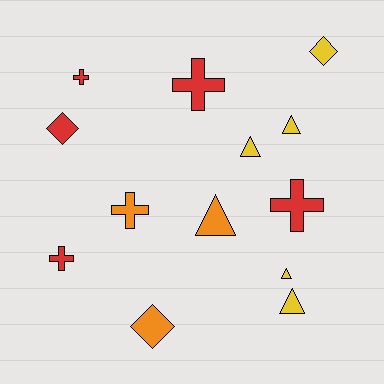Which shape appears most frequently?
Triangle, with 5 objects.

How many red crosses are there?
There are 4 red crosses.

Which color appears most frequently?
Yellow, with 5 objects.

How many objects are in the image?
There are 13 objects.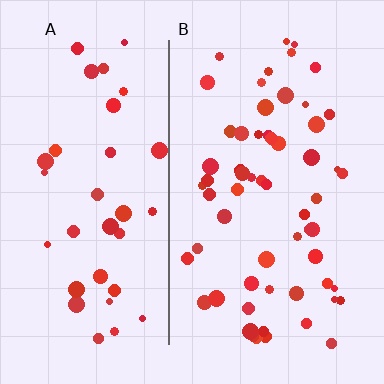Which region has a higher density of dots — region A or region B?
B (the right).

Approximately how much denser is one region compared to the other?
Approximately 1.6× — region B over region A.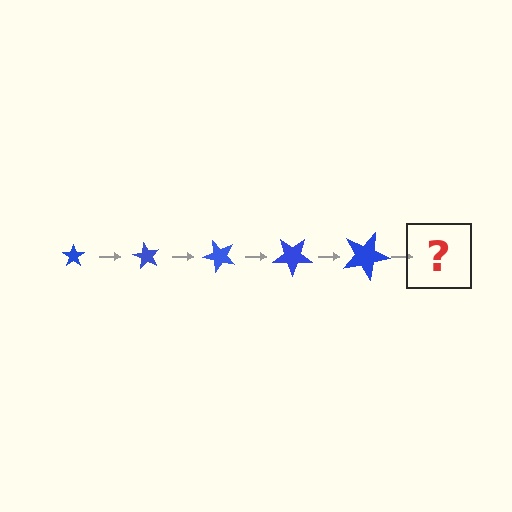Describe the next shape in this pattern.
It should be a star, larger than the previous one and rotated 300 degrees from the start.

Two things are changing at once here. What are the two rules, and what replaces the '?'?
The two rules are that the star grows larger each step and it rotates 60 degrees each step. The '?' should be a star, larger than the previous one and rotated 300 degrees from the start.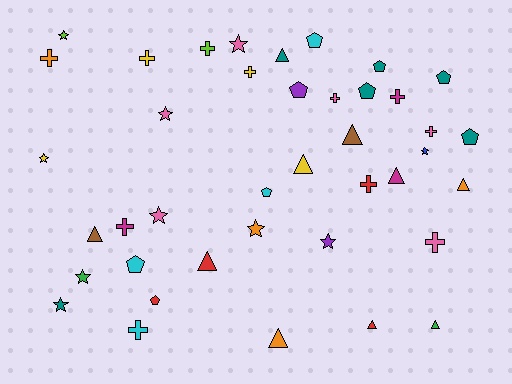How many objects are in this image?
There are 40 objects.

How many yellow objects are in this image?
There are 4 yellow objects.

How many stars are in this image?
There are 10 stars.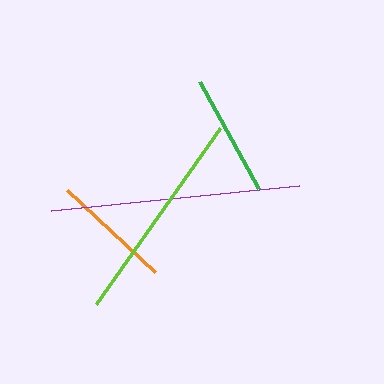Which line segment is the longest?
The purple line is the longest at approximately 249 pixels.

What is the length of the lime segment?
The lime segment is approximately 215 pixels long.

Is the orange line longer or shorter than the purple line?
The purple line is longer than the orange line.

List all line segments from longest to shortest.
From longest to shortest: purple, lime, green, orange.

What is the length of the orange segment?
The orange segment is approximately 121 pixels long.